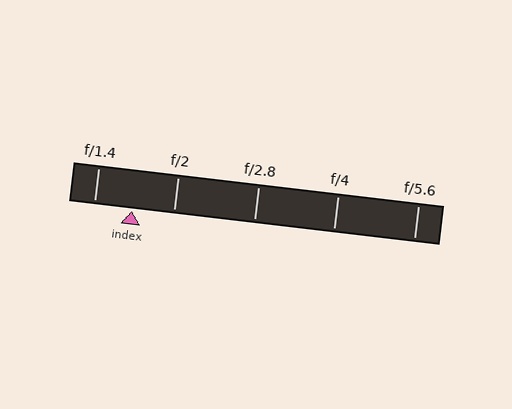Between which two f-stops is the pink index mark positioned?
The index mark is between f/1.4 and f/2.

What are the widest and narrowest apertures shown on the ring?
The widest aperture shown is f/1.4 and the narrowest is f/5.6.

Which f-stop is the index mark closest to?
The index mark is closest to f/1.4.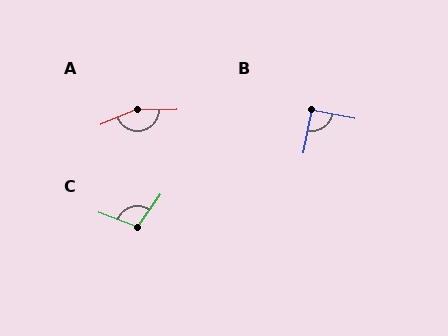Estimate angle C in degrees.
Approximately 104 degrees.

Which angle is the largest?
A, at approximately 159 degrees.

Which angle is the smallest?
B, at approximately 90 degrees.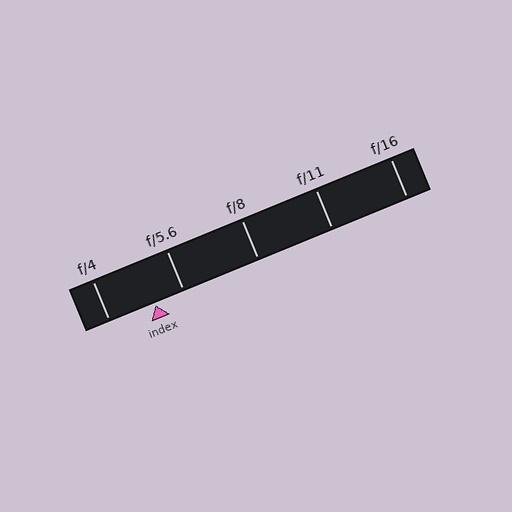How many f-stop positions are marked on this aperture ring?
There are 5 f-stop positions marked.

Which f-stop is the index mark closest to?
The index mark is closest to f/5.6.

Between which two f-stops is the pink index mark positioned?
The index mark is between f/4 and f/5.6.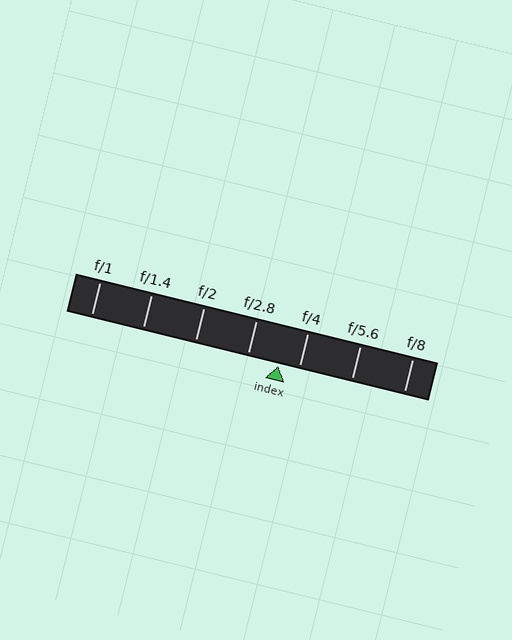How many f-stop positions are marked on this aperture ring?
There are 7 f-stop positions marked.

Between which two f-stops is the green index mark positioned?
The index mark is between f/2.8 and f/4.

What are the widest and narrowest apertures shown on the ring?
The widest aperture shown is f/1 and the narrowest is f/8.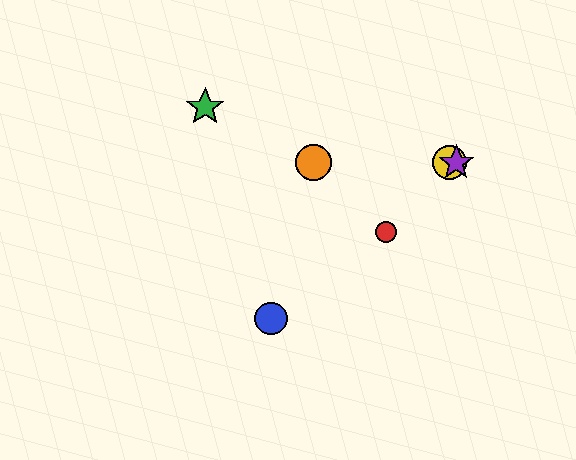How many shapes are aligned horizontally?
3 shapes (the yellow circle, the purple star, the orange circle) are aligned horizontally.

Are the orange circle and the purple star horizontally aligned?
Yes, both are at y≈163.